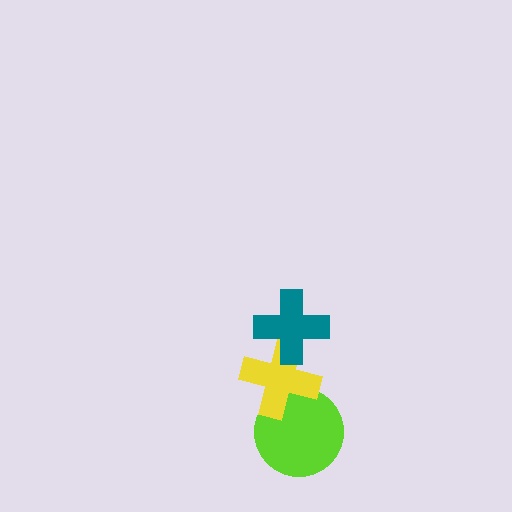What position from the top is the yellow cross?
The yellow cross is 2nd from the top.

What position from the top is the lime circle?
The lime circle is 3rd from the top.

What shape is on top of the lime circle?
The yellow cross is on top of the lime circle.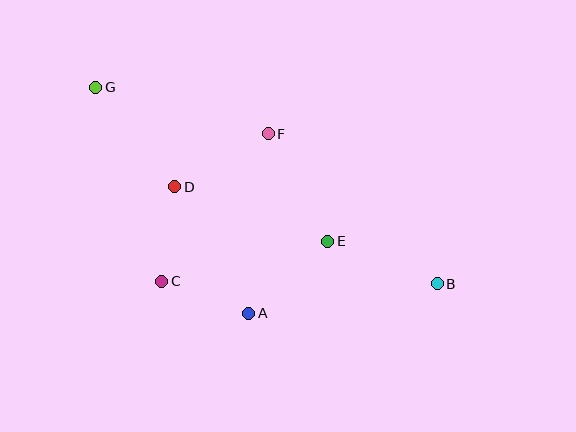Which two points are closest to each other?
Points A and C are closest to each other.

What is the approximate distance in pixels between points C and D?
The distance between C and D is approximately 95 pixels.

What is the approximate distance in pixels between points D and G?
The distance between D and G is approximately 127 pixels.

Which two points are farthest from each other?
Points B and G are farthest from each other.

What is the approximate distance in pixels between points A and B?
The distance between A and B is approximately 190 pixels.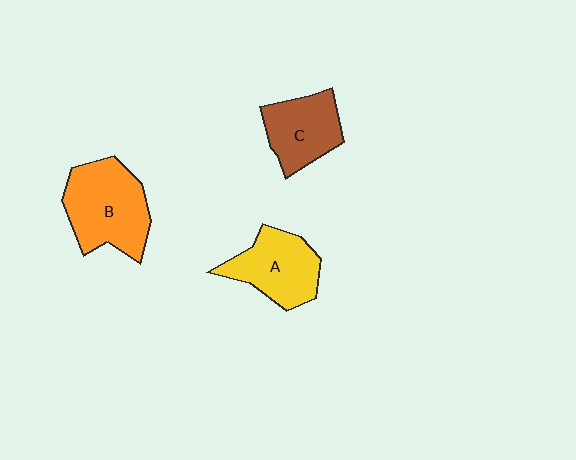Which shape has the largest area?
Shape B (orange).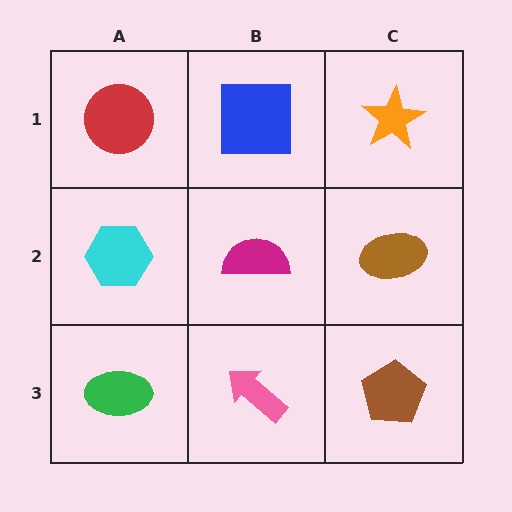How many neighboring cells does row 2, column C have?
3.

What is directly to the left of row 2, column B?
A cyan hexagon.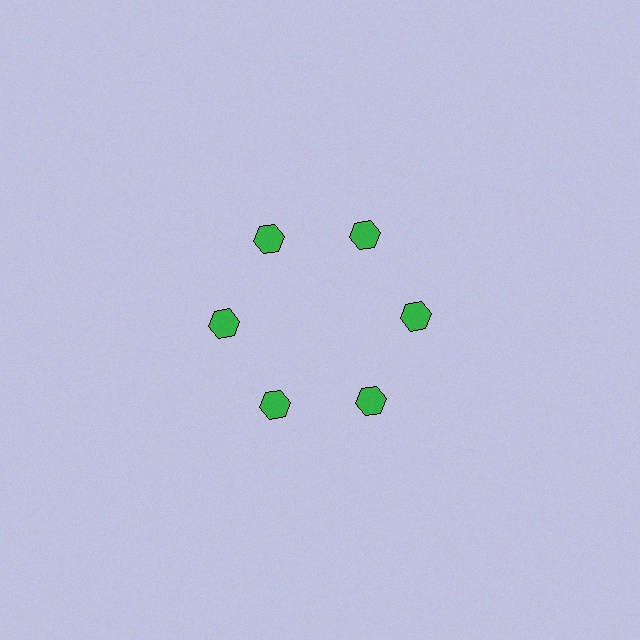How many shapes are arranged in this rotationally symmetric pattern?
There are 6 shapes, arranged in 6 groups of 1.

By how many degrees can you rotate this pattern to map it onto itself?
The pattern maps onto itself every 60 degrees of rotation.